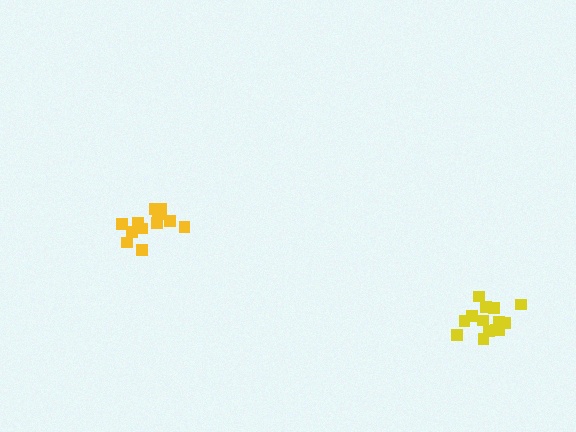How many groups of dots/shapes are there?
There are 2 groups.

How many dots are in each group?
Group 1: 14 dots, Group 2: 14 dots (28 total).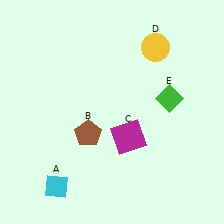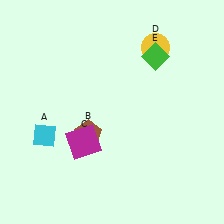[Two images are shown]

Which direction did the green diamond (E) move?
The green diamond (E) moved up.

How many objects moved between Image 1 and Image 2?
3 objects moved between the two images.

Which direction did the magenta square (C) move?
The magenta square (C) moved left.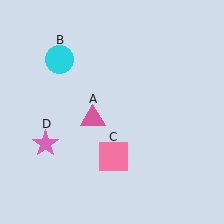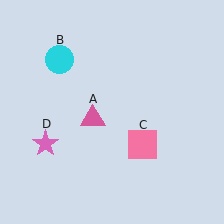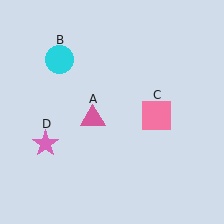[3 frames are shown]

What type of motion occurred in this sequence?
The pink square (object C) rotated counterclockwise around the center of the scene.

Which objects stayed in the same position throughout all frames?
Pink triangle (object A) and cyan circle (object B) and pink star (object D) remained stationary.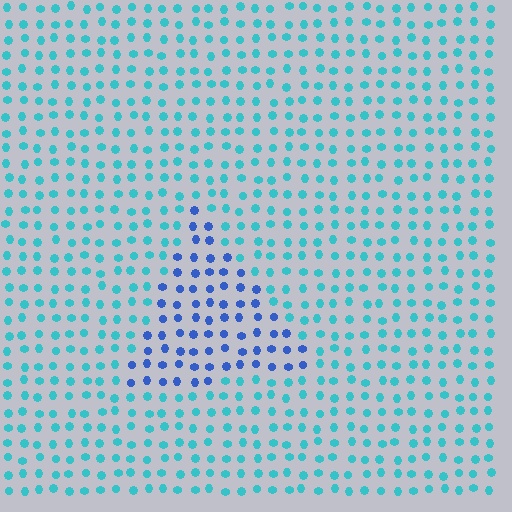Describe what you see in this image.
The image is filled with small cyan elements in a uniform arrangement. A triangle-shaped region is visible where the elements are tinted to a slightly different hue, forming a subtle color boundary.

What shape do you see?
I see a triangle.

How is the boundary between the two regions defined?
The boundary is defined purely by a slight shift in hue (about 42 degrees). Spacing, size, and orientation are identical on both sides.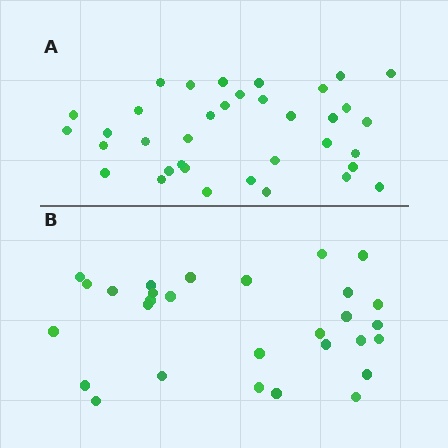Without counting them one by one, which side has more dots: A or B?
Region A (the top region) has more dots.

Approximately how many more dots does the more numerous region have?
Region A has roughly 8 or so more dots than region B.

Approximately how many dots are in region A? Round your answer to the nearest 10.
About 40 dots. (The exact count is 36, which rounds to 40.)